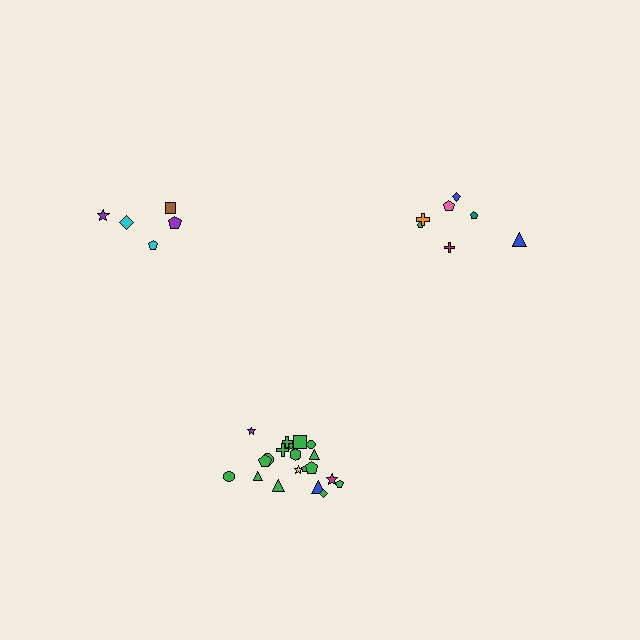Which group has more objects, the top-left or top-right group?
The top-right group.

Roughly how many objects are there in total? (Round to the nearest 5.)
Roughly 35 objects in total.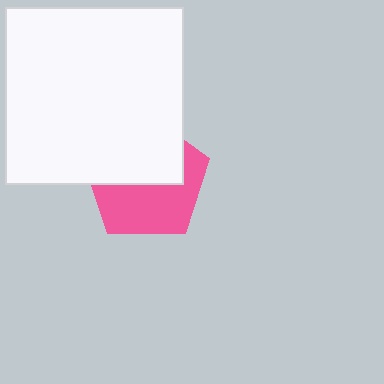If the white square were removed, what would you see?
You would see the complete pink pentagon.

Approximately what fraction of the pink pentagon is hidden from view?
Roughly 50% of the pink pentagon is hidden behind the white square.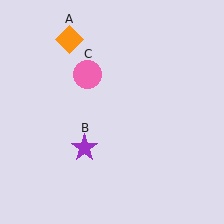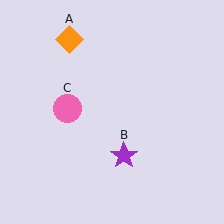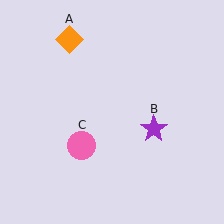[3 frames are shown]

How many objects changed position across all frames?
2 objects changed position: purple star (object B), pink circle (object C).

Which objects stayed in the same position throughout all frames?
Orange diamond (object A) remained stationary.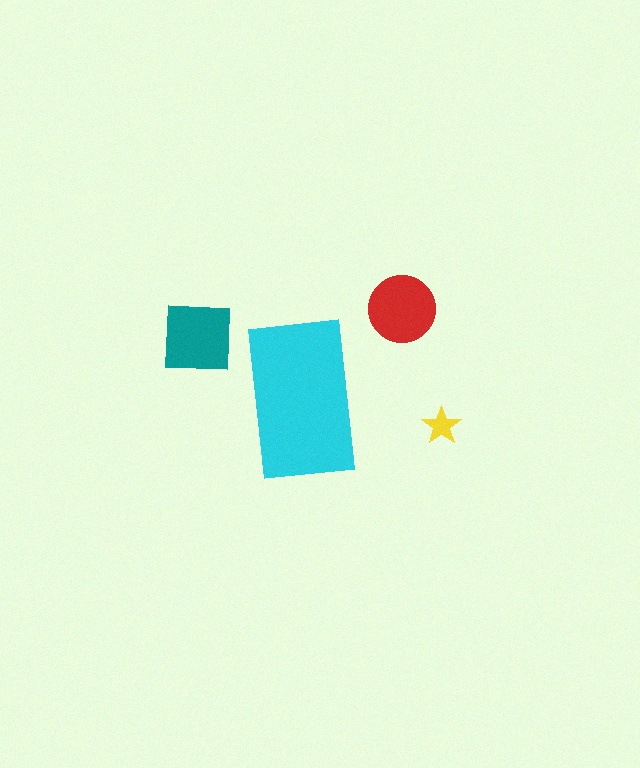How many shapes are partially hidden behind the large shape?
0 shapes are partially hidden.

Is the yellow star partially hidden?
No, the yellow star is fully visible.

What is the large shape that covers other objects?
A cyan rectangle.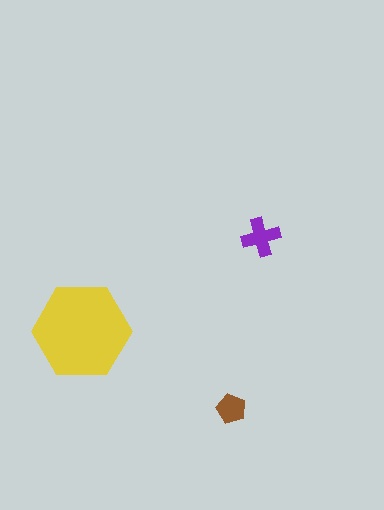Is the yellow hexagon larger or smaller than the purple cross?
Larger.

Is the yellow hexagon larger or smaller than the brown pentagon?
Larger.